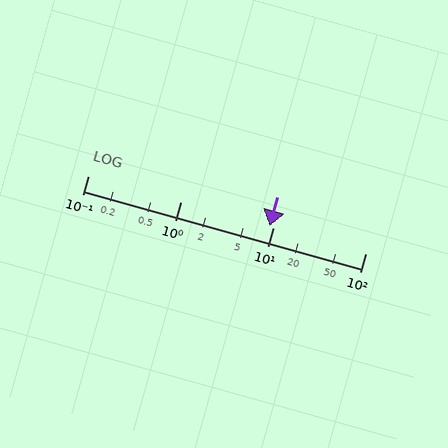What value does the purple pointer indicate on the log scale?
The pointer indicates approximately 9.1.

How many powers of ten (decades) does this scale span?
The scale spans 3 decades, from 0.1 to 100.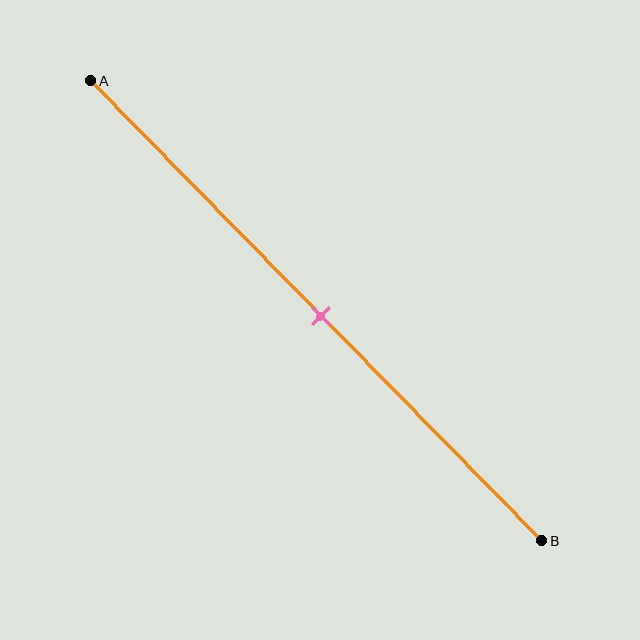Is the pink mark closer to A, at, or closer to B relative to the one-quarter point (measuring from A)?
The pink mark is closer to point B than the one-quarter point of segment AB.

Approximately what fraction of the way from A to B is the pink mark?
The pink mark is approximately 50% of the way from A to B.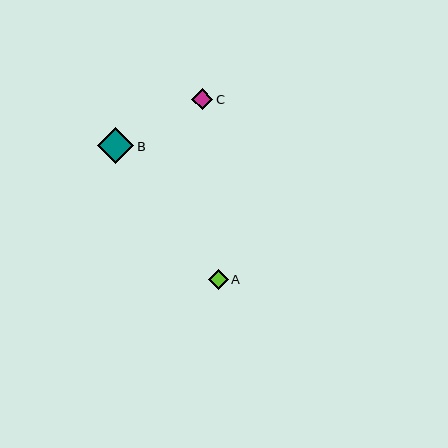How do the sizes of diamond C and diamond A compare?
Diamond C and diamond A are approximately the same size.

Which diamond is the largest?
Diamond B is the largest with a size of approximately 36 pixels.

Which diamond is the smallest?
Diamond A is the smallest with a size of approximately 20 pixels.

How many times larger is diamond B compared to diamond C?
Diamond B is approximately 1.7 times the size of diamond C.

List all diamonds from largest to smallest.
From largest to smallest: B, C, A.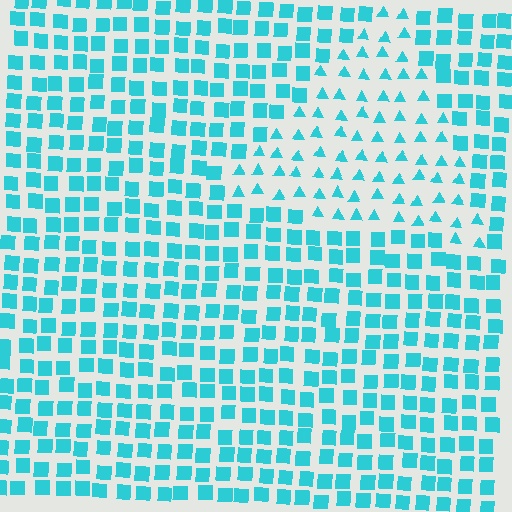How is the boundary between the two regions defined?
The boundary is defined by a change in element shape: triangles inside vs. squares outside. All elements share the same color and spacing.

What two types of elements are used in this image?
The image uses triangles inside the triangle region and squares outside it.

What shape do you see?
I see a triangle.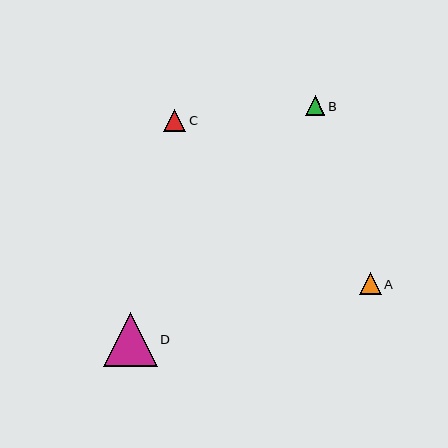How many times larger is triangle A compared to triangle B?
Triangle A is approximately 1.1 times the size of triangle B.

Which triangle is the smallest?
Triangle B is the smallest with a size of approximately 19 pixels.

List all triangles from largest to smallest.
From largest to smallest: D, C, A, B.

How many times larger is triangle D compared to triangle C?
Triangle D is approximately 2.4 times the size of triangle C.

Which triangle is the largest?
Triangle D is the largest with a size of approximately 54 pixels.